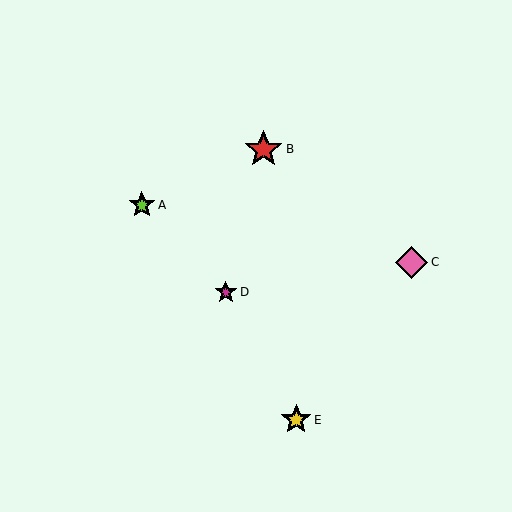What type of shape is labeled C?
Shape C is a pink diamond.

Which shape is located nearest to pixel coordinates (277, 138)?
The red star (labeled B) at (264, 149) is nearest to that location.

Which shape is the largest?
The red star (labeled B) is the largest.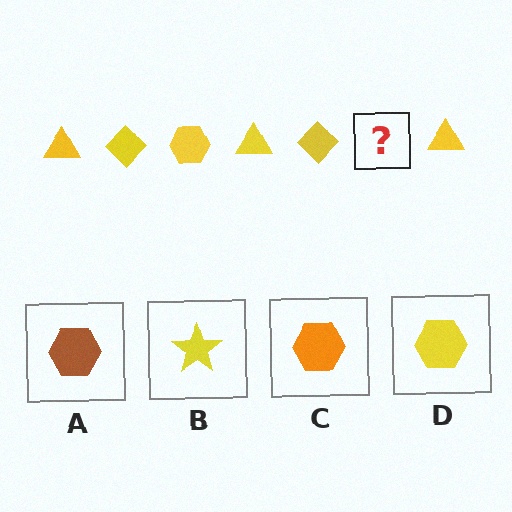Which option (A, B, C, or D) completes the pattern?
D.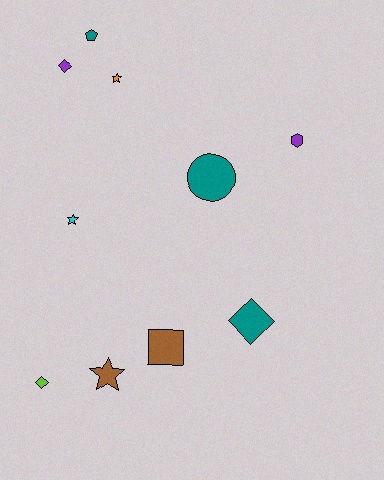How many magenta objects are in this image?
There are no magenta objects.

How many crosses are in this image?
There are no crosses.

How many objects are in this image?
There are 10 objects.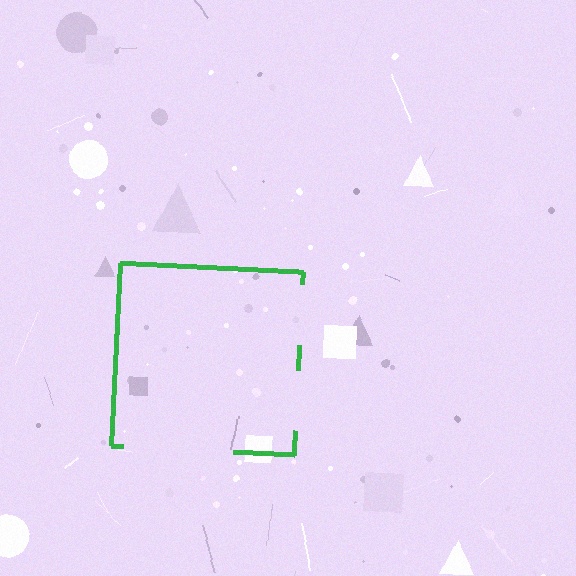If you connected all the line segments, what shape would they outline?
They would outline a square.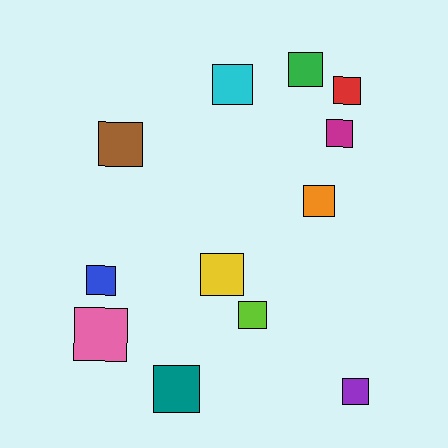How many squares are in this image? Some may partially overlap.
There are 12 squares.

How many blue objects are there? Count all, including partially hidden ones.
There is 1 blue object.